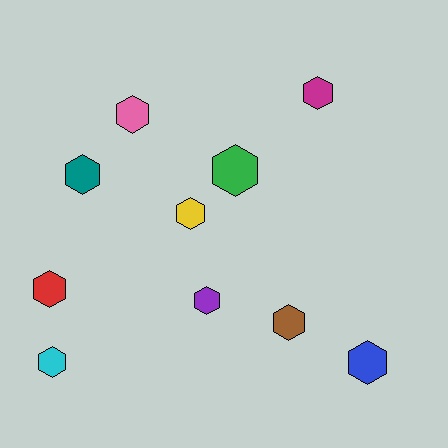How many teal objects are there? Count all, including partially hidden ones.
There is 1 teal object.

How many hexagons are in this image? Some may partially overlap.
There are 10 hexagons.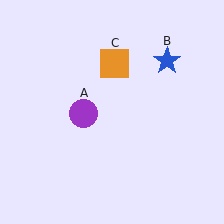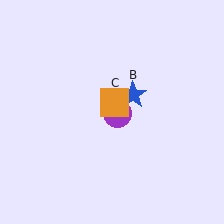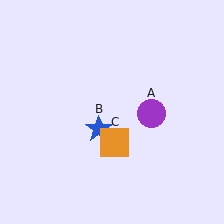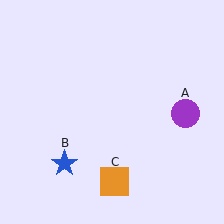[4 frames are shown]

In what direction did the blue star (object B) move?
The blue star (object B) moved down and to the left.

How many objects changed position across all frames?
3 objects changed position: purple circle (object A), blue star (object B), orange square (object C).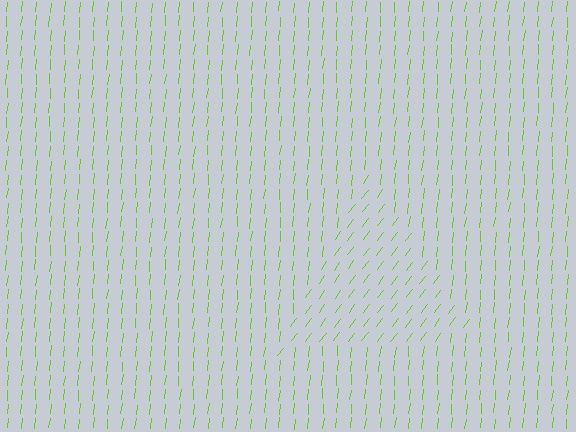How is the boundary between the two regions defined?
The boundary is defined purely by a change in line orientation (approximately 32 degrees difference). All lines are the same color and thickness.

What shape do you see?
I see a triangle.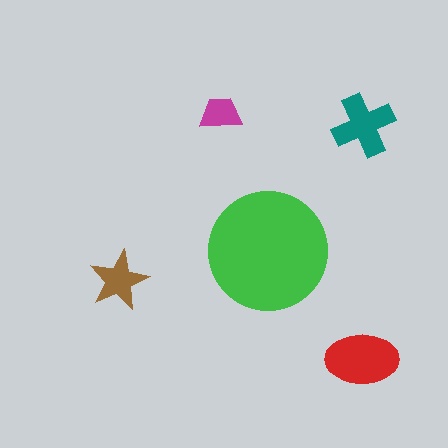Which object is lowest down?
The red ellipse is bottommost.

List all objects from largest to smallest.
The green circle, the red ellipse, the teal cross, the brown star, the magenta trapezoid.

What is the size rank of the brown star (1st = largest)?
4th.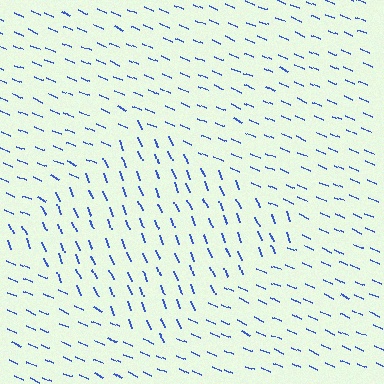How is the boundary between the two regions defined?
The boundary is defined purely by a change in line orientation (approximately 45 degrees difference). All lines are the same color and thickness.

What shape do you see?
I see a diamond.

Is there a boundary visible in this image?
Yes, there is a texture boundary formed by a change in line orientation.